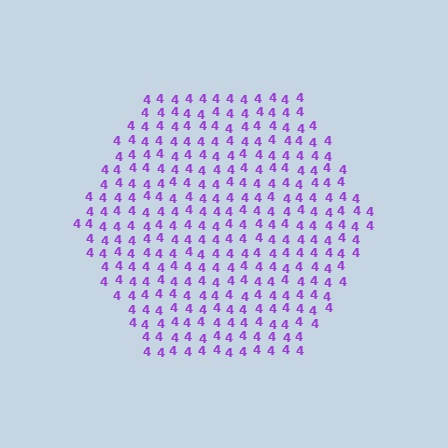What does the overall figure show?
The overall figure shows a hexagon.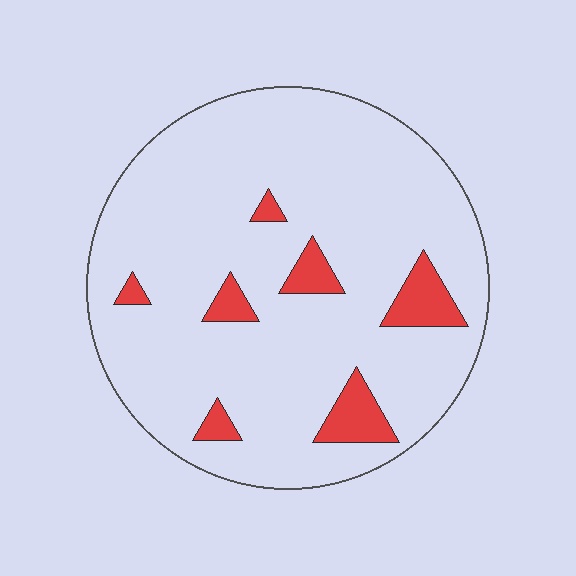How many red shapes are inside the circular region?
7.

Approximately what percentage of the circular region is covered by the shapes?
Approximately 10%.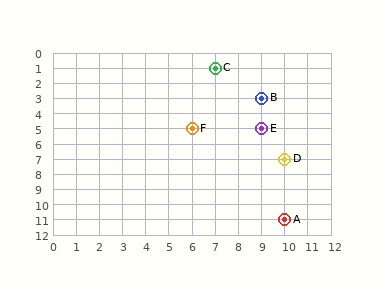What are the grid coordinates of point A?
Point A is at grid coordinates (10, 11).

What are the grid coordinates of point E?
Point E is at grid coordinates (9, 5).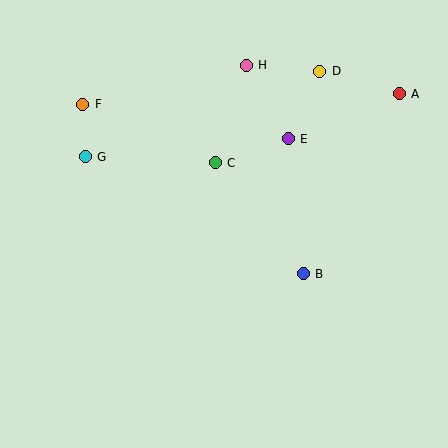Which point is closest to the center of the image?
Point C at (215, 163) is closest to the center.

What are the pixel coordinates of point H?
Point H is at (246, 65).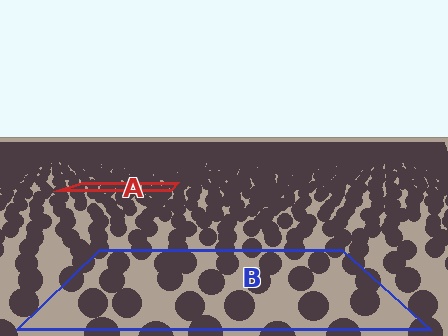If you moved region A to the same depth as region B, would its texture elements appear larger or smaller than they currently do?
They would appear larger. At a closer depth, the same texture elements are projected at a bigger on-screen size.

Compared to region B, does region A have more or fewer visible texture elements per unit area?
Region A has more texture elements per unit area — they are packed more densely because it is farther away.